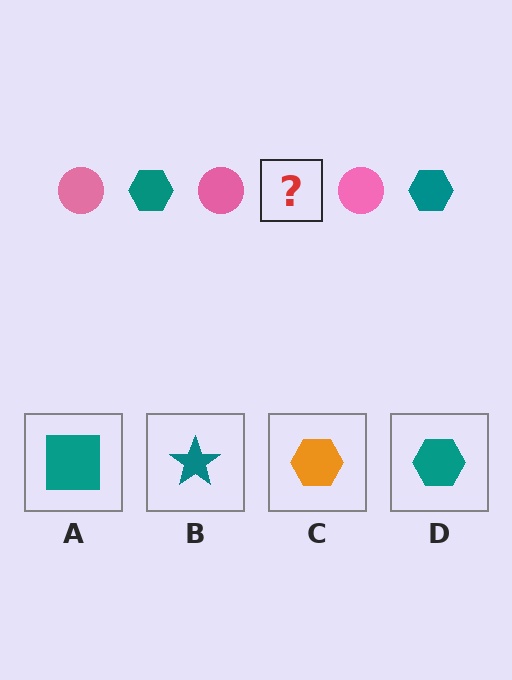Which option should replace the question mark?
Option D.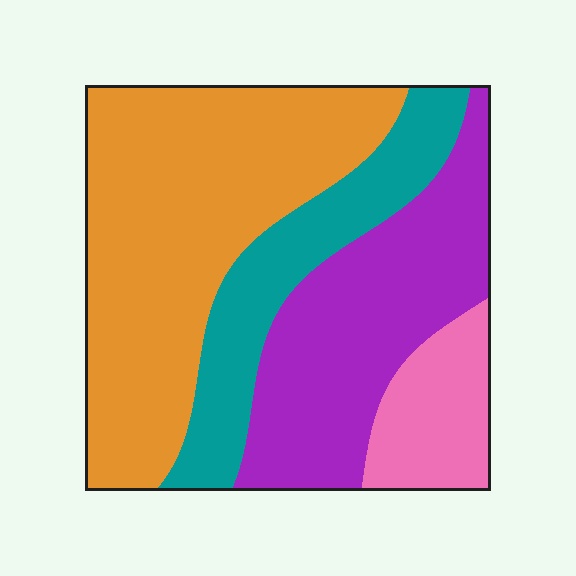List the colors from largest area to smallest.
From largest to smallest: orange, purple, teal, pink.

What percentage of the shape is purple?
Purple covers around 30% of the shape.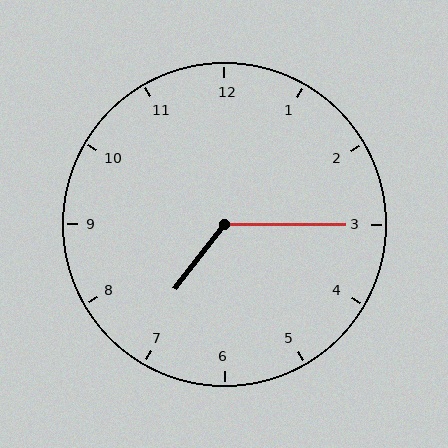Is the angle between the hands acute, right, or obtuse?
It is obtuse.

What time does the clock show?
7:15.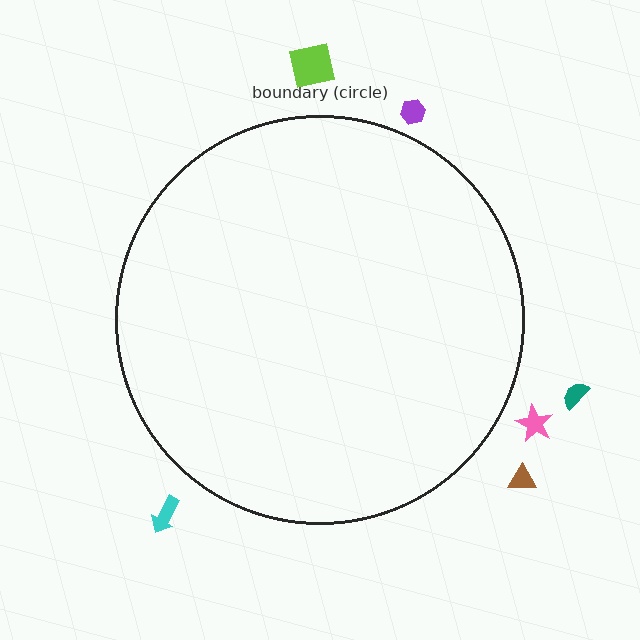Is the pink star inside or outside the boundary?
Outside.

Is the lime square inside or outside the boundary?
Outside.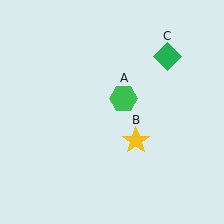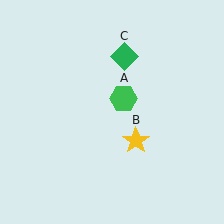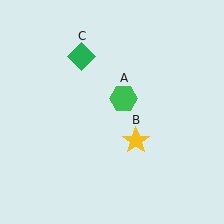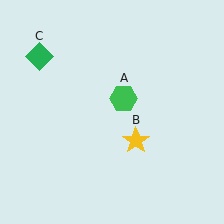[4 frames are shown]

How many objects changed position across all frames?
1 object changed position: green diamond (object C).